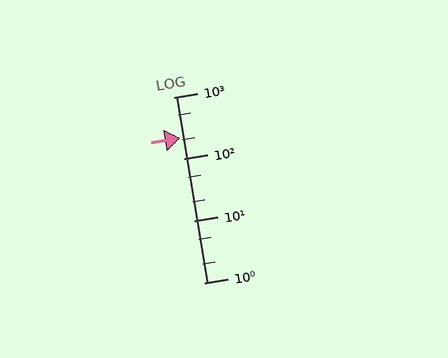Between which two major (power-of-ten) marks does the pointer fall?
The pointer is between 100 and 1000.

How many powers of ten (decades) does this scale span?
The scale spans 3 decades, from 1 to 1000.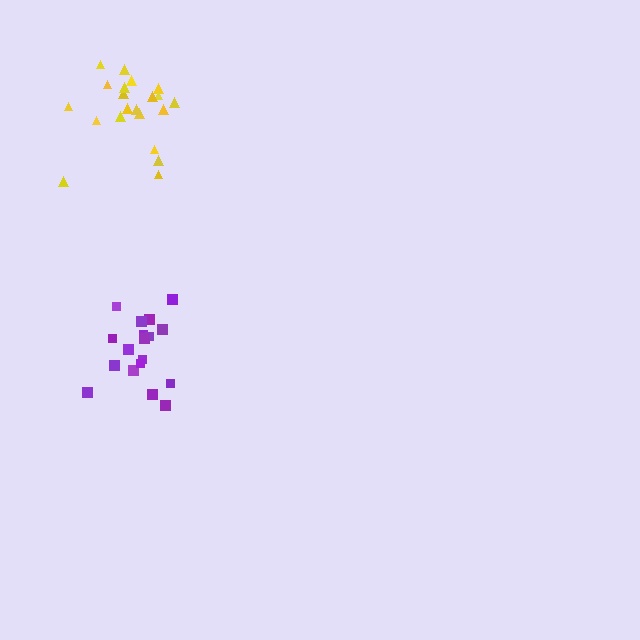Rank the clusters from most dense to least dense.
purple, yellow.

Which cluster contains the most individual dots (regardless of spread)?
Yellow (21).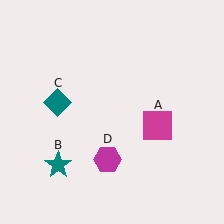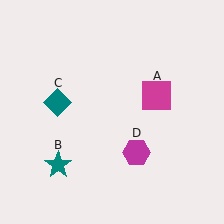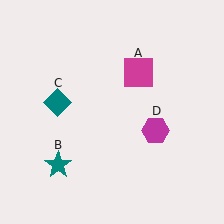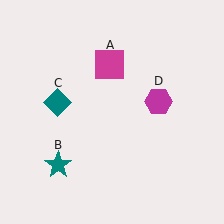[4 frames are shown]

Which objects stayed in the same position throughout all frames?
Teal star (object B) and teal diamond (object C) remained stationary.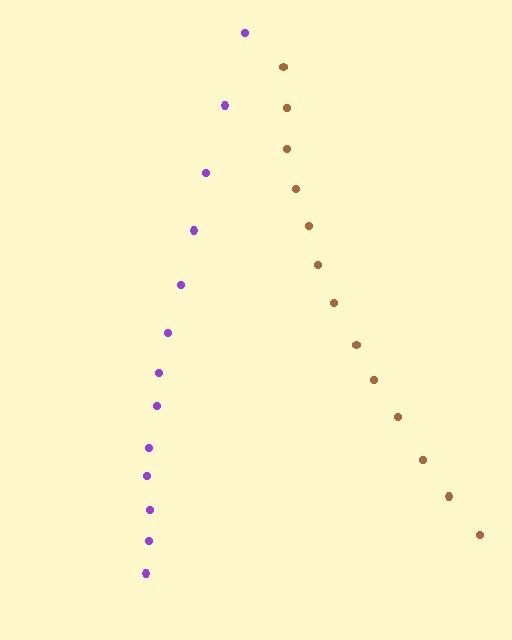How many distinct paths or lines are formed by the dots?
There are 2 distinct paths.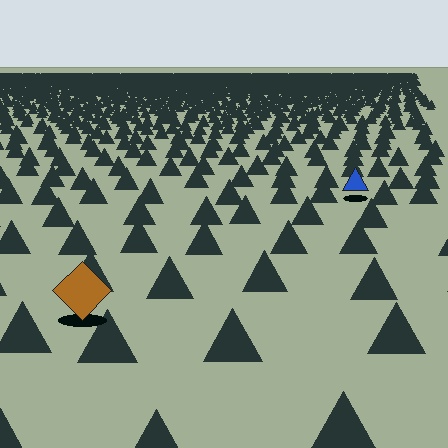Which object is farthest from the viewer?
The blue triangle is farthest from the viewer. It appears smaller and the ground texture around it is denser.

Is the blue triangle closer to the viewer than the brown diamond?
No. The brown diamond is closer — you can tell from the texture gradient: the ground texture is coarser near it.